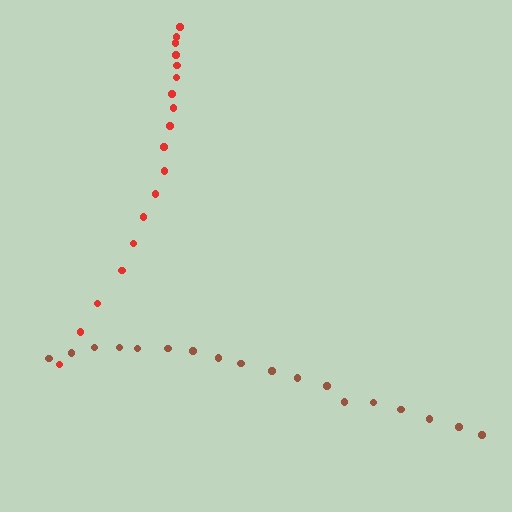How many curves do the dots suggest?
There are 2 distinct paths.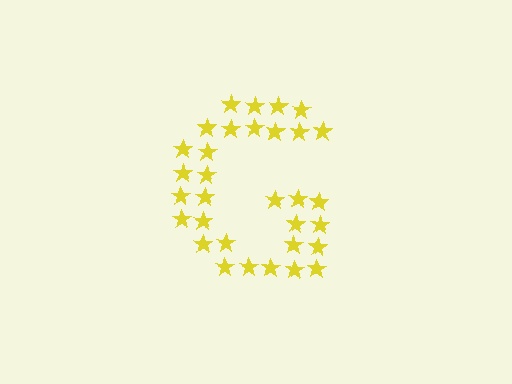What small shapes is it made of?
It is made of small stars.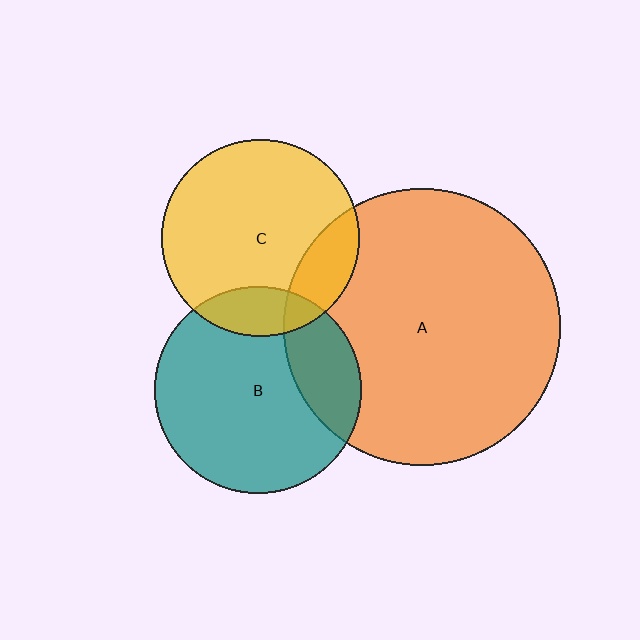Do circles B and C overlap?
Yes.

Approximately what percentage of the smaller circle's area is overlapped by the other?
Approximately 15%.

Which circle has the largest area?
Circle A (orange).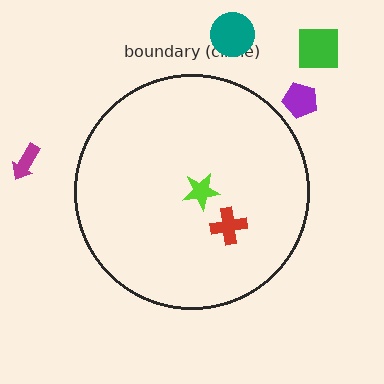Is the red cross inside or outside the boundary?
Inside.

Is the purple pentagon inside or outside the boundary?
Outside.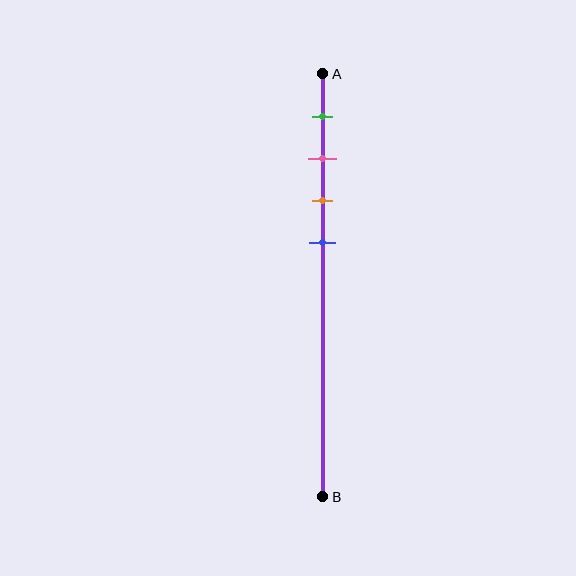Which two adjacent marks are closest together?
The pink and orange marks are the closest adjacent pair.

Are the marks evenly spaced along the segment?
Yes, the marks are approximately evenly spaced.